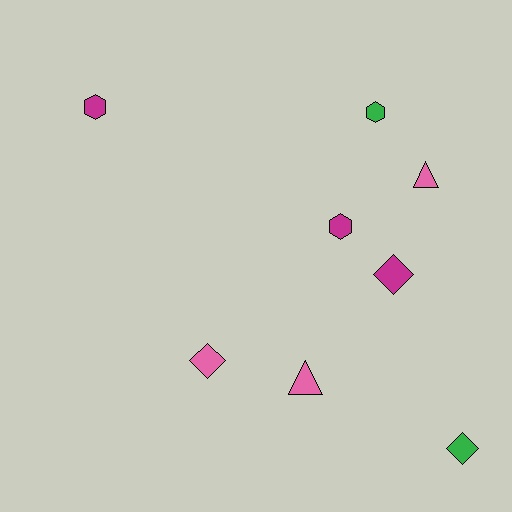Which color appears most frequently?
Pink, with 3 objects.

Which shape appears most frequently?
Hexagon, with 3 objects.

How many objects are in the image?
There are 8 objects.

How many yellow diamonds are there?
There are no yellow diamonds.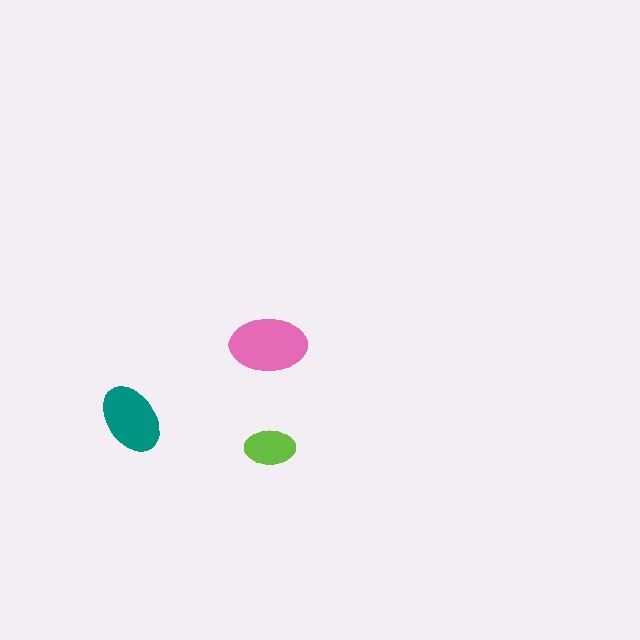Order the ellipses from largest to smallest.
the pink one, the teal one, the lime one.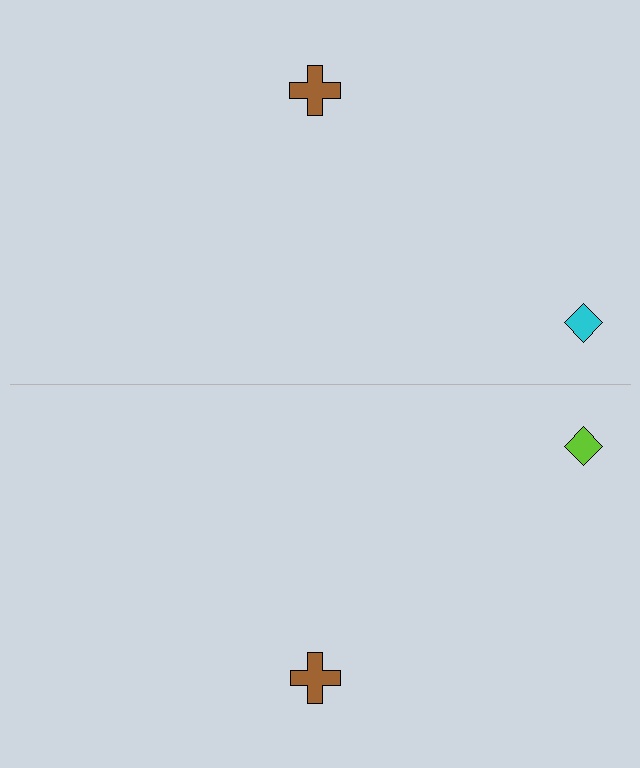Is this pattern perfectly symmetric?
No, the pattern is not perfectly symmetric. The lime diamond on the bottom side breaks the symmetry — its mirror counterpart is cyan.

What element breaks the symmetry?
The lime diamond on the bottom side breaks the symmetry — its mirror counterpart is cyan.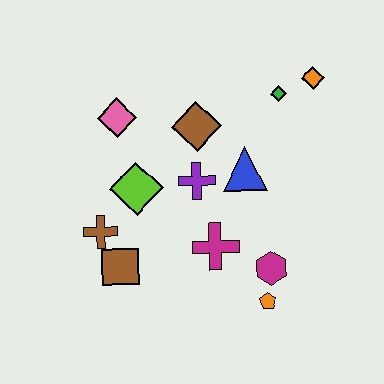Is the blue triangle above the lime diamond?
Yes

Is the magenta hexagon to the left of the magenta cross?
No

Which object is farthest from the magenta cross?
The orange diamond is farthest from the magenta cross.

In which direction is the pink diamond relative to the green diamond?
The pink diamond is to the left of the green diamond.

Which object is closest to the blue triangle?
The purple cross is closest to the blue triangle.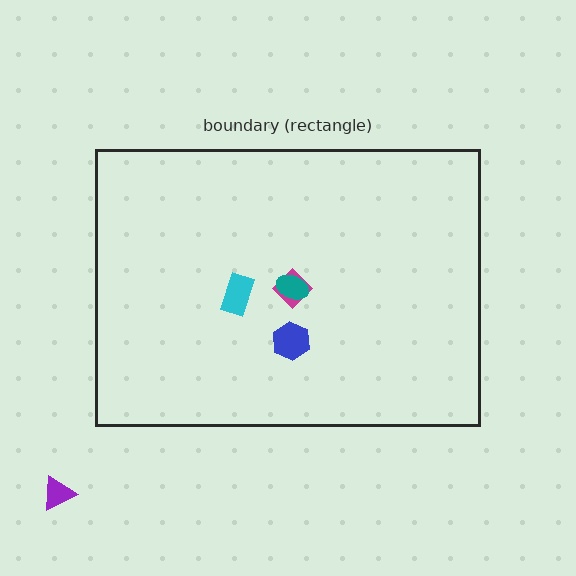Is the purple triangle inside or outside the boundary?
Outside.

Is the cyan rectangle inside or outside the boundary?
Inside.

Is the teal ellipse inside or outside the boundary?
Inside.